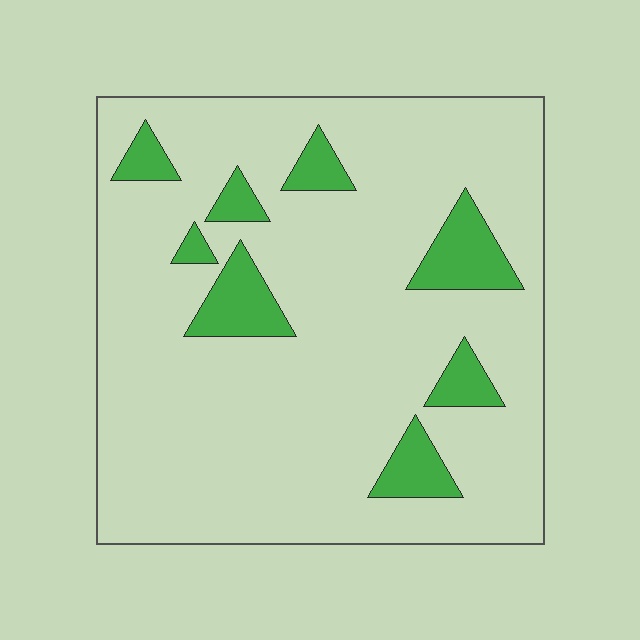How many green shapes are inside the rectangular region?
8.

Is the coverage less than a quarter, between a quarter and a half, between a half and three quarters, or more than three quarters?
Less than a quarter.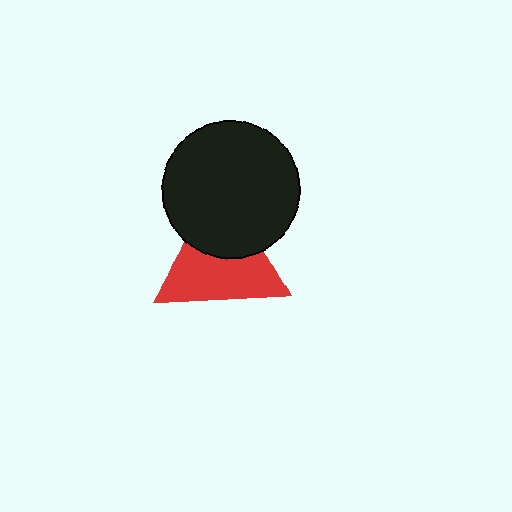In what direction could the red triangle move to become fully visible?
The red triangle could move down. That would shift it out from behind the black circle entirely.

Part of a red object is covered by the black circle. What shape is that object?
It is a triangle.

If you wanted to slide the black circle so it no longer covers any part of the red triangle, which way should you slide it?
Slide it up — that is the most direct way to separate the two shapes.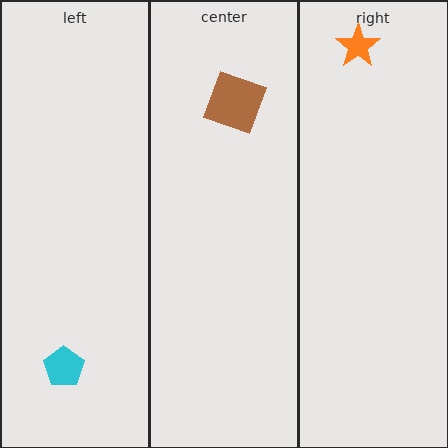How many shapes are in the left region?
1.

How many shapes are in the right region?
1.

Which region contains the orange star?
The right region.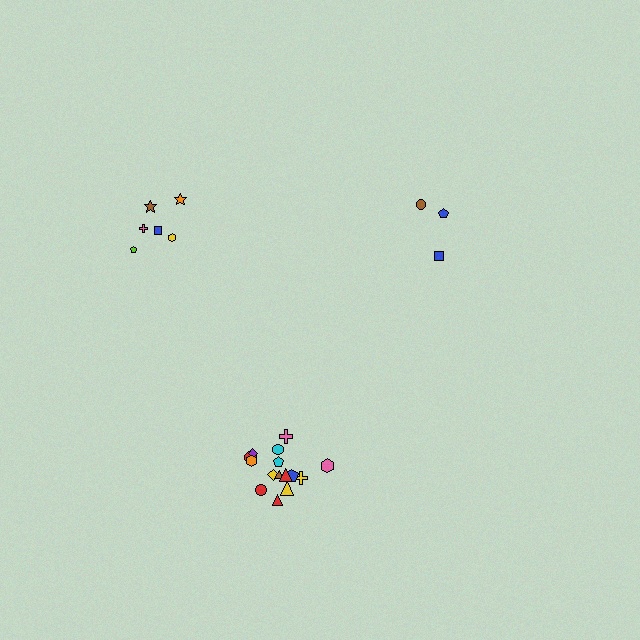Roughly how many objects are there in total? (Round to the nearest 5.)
Roughly 25 objects in total.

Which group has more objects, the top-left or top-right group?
The top-left group.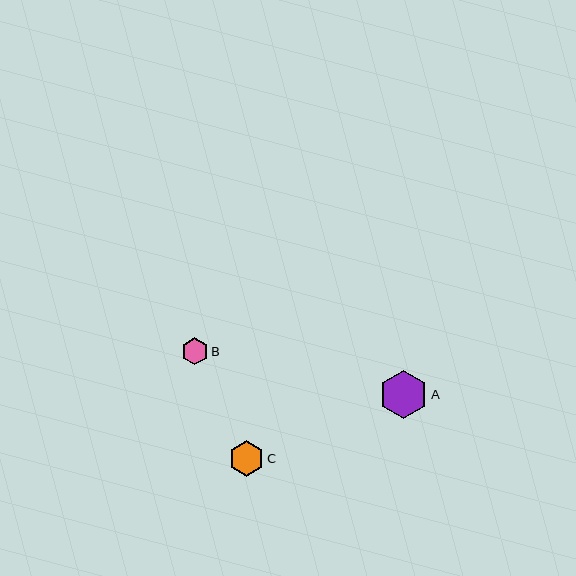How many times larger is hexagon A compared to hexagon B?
Hexagon A is approximately 1.8 times the size of hexagon B.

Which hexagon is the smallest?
Hexagon B is the smallest with a size of approximately 27 pixels.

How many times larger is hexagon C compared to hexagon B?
Hexagon C is approximately 1.3 times the size of hexagon B.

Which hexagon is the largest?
Hexagon A is the largest with a size of approximately 48 pixels.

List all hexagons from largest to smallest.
From largest to smallest: A, C, B.